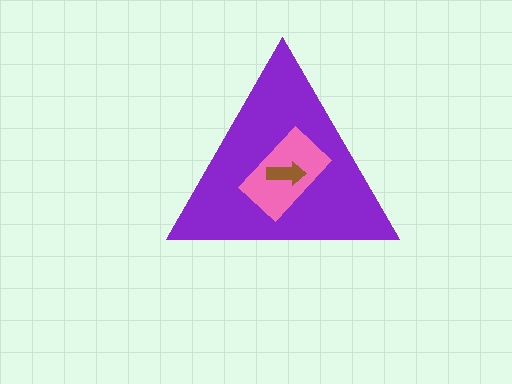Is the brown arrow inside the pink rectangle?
Yes.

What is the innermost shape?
The brown arrow.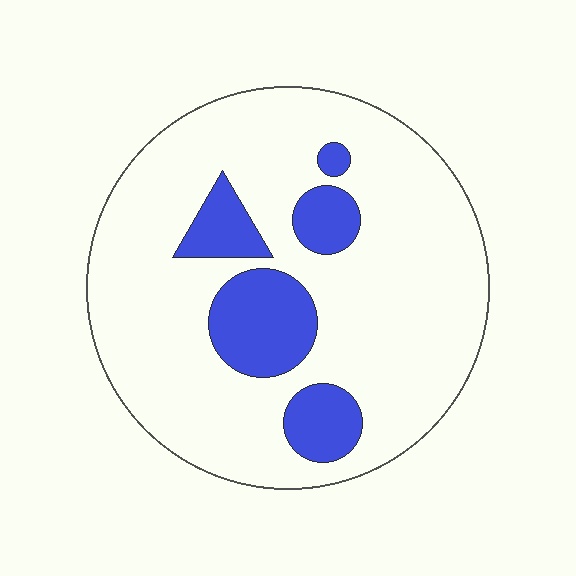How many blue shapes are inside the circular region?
5.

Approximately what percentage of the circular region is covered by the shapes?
Approximately 20%.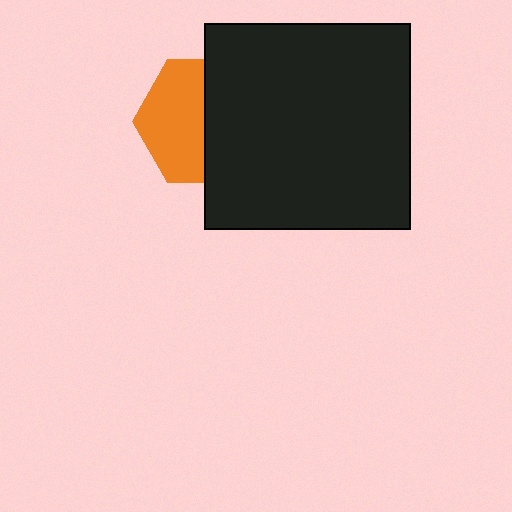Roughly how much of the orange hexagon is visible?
About half of it is visible (roughly 50%).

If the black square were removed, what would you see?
You would see the complete orange hexagon.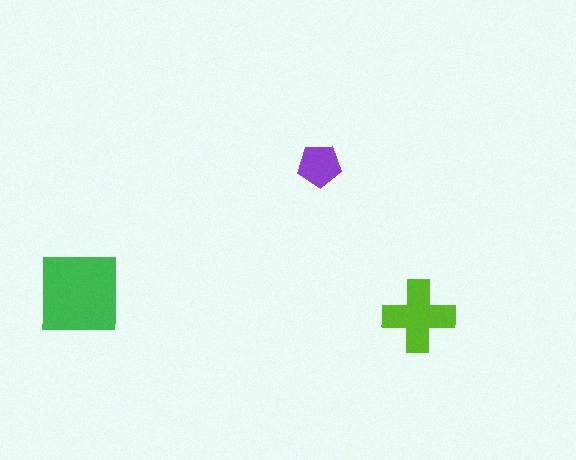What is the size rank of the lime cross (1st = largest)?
2nd.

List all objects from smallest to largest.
The purple pentagon, the lime cross, the green square.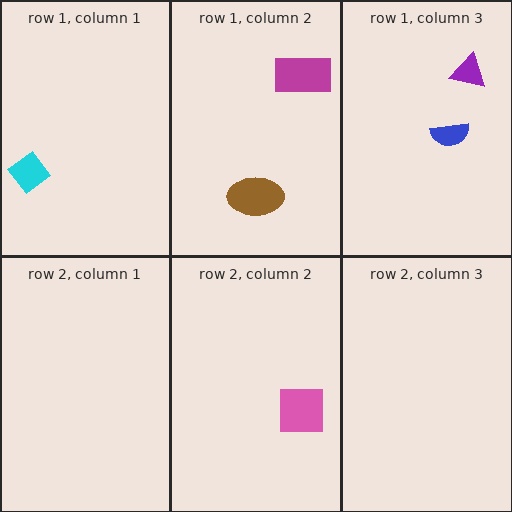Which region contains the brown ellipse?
The row 1, column 2 region.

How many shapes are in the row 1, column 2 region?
2.